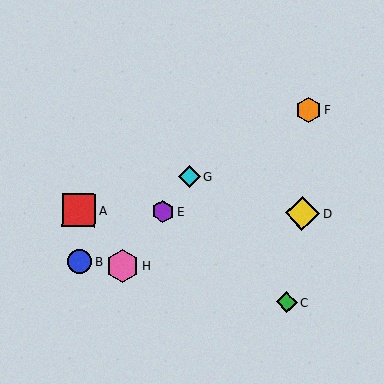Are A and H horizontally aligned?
No, A is at y≈210 and H is at y≈266.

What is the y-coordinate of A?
Object A is at y≈210.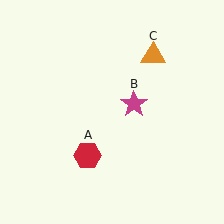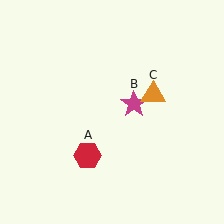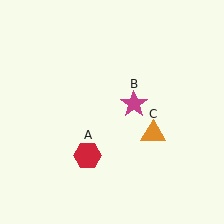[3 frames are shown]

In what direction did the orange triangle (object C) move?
The orange triangle (object C) moved down.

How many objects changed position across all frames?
1 object changed position: orange triangle (object C).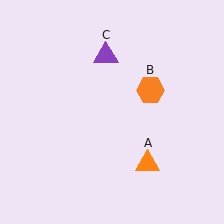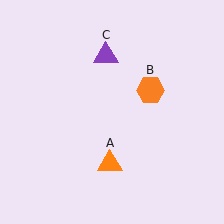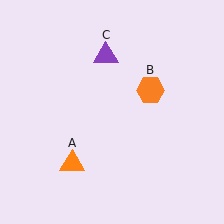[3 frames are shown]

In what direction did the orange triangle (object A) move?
The orange triangle (object A) moved left.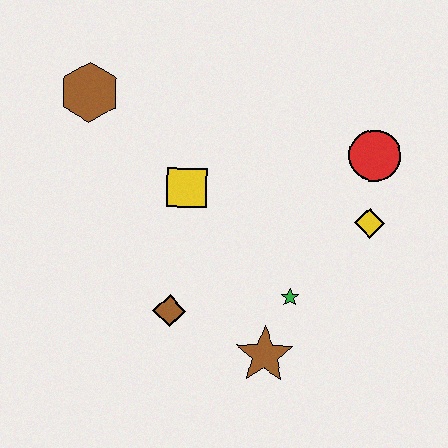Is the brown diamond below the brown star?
No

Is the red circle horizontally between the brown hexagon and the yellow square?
No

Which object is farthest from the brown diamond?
The red circle is farthest from the brown diamond.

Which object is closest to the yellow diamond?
The red circle is closest to the yellow diamond.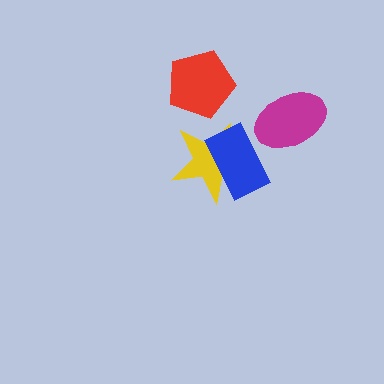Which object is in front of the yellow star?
The blue rectangle is in front of the yellow star.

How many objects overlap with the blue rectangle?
1 object overlaps with the blue rectangle.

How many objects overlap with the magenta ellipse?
0 objects overlap with the magenta ellipse.